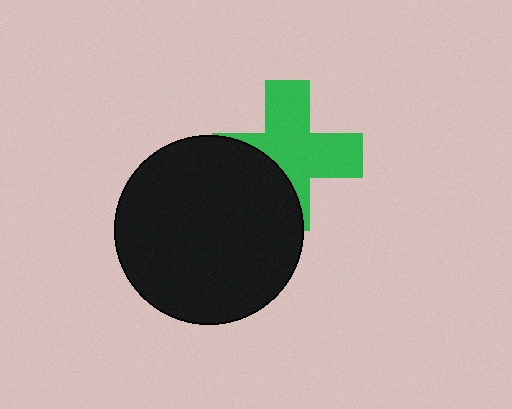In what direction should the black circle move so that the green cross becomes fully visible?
The black circle should move toward the lower-left. That is the shortest direction to clear the overlap and leave the green cross fully visible.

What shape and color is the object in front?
The object in front is a black circle.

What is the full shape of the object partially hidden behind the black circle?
The partially hidden object is a green cross.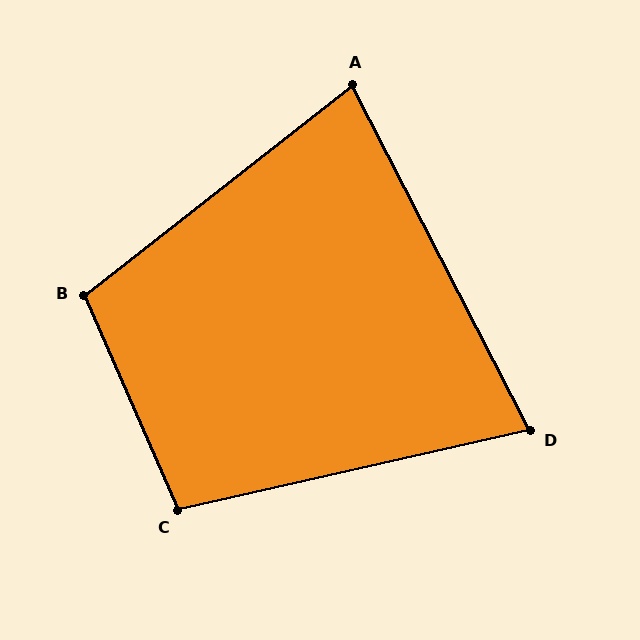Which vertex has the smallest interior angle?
D, at approximately 75 degrees.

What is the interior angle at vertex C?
Approximately 101 degrees (obtuse).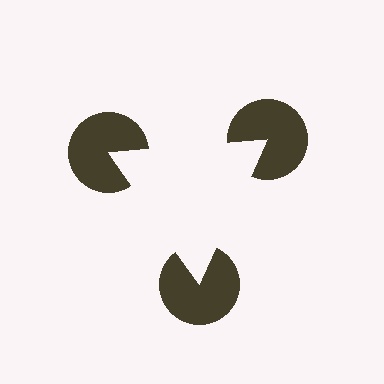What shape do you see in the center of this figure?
An illusory triangle — its edges are inferred from the aligned wedge cuts in the pac-man discs, not physically drawn.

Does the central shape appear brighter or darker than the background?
It typically appears slightly brighter than the background, even though no actual brightness change is drawn.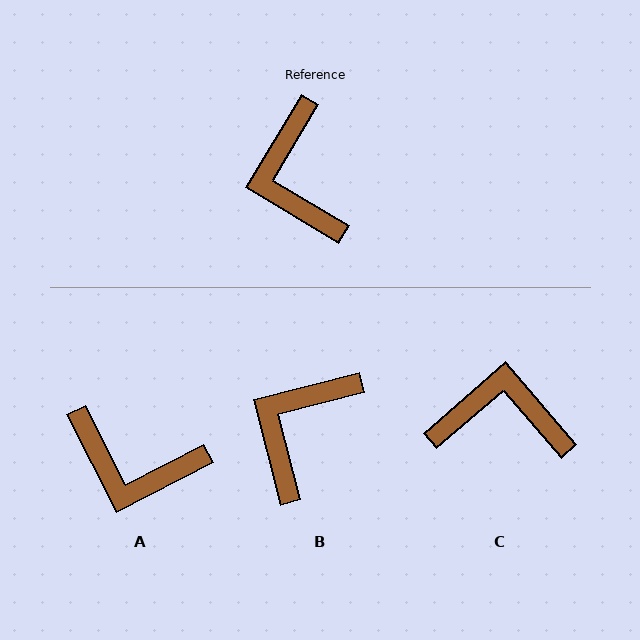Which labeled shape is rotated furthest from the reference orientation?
C, about 109 degrees away.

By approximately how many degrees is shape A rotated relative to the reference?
Approximately 58 degrees counter-clockwise.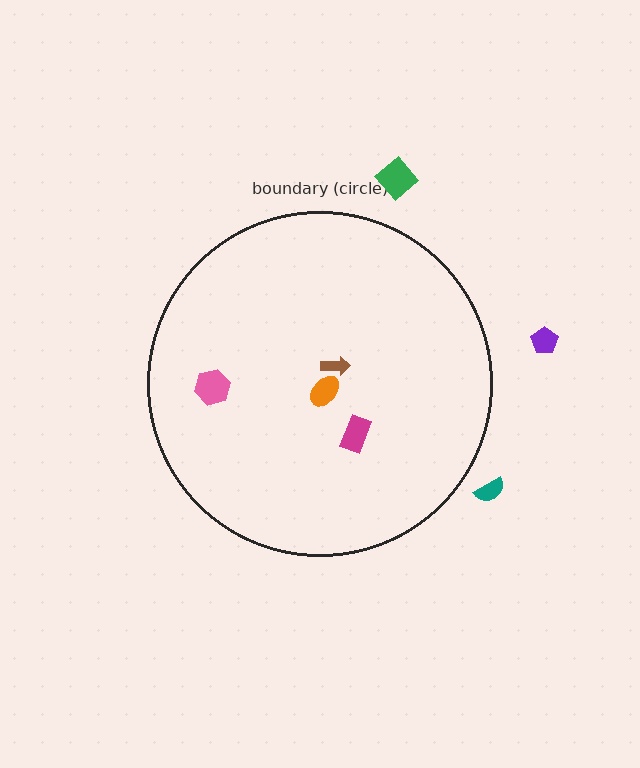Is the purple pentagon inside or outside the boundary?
Outside.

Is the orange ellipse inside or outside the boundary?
Inside.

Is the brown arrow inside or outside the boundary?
Inside.